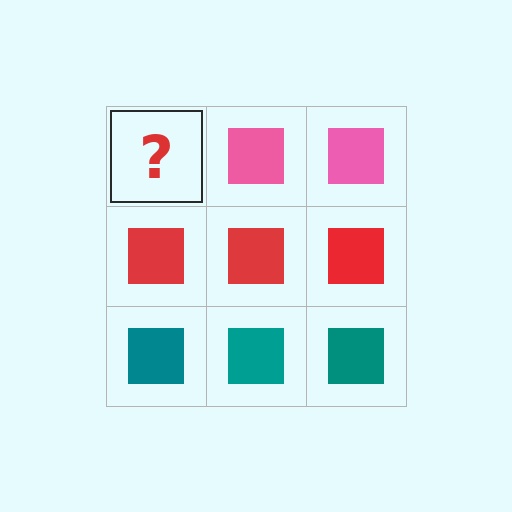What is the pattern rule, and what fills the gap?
The rule is that each row has a consistent color. The gap should be filled with a pink square.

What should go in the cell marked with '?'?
The missing cell should contain a pink square.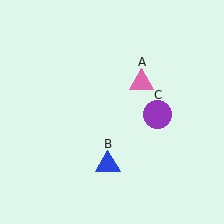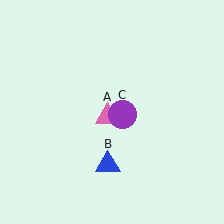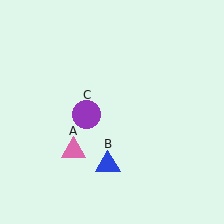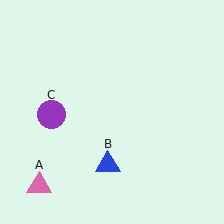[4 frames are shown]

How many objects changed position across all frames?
2 objects changed position: pink triangle (object A), purple circle (object C).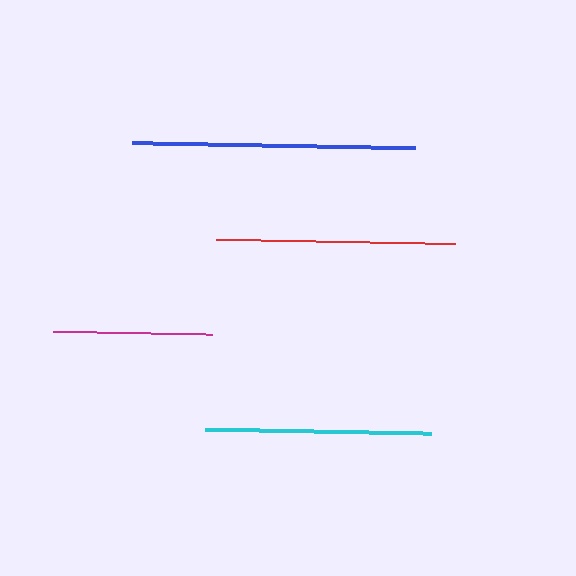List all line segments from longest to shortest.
From longest to shortest: blue, red, cyan, magenta.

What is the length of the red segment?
The red segment is approximately 239 pixels long.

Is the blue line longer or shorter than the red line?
The blue line is longer than the red line.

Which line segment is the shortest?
The magenta line is the shortest at approximately 158 pixels.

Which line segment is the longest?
The blue line is the longest at approximately 283 pixels.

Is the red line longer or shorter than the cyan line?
The red line is longer than the cyan line.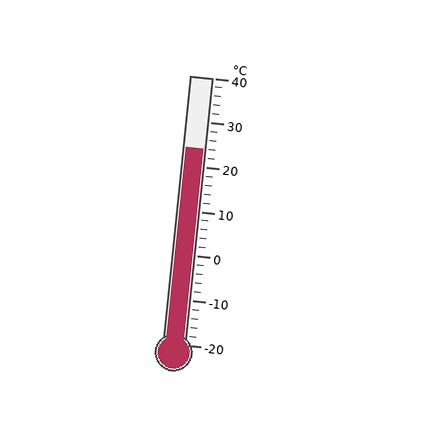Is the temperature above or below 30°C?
The temperature is below 30°C.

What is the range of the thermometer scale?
The thermometer scale ranges from -20°C to 40°C.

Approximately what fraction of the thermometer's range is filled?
The thermometer is filled to approximately 75% of its range.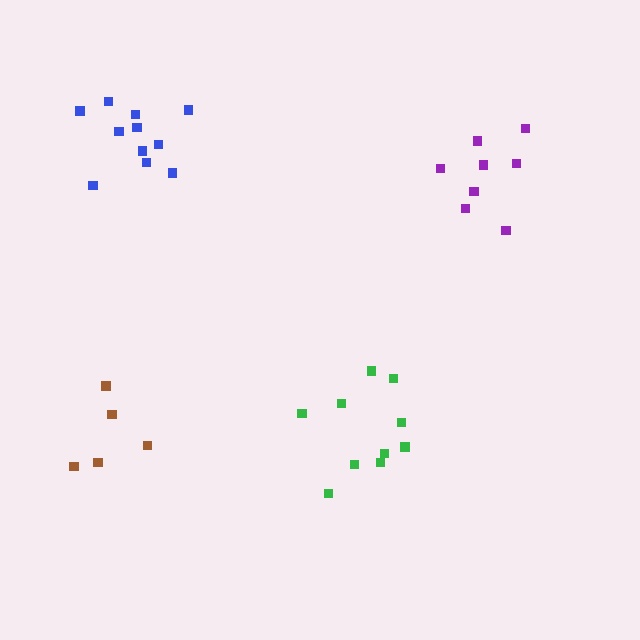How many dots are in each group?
Group 1: 11 dots, Group 2: 8 dots, Group 3: 10 dots, Group 4: 5 dots (34 total).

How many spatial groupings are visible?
There are 4 spatial groupings.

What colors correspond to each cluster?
The clusters are colored: blue, purple, green, brown.